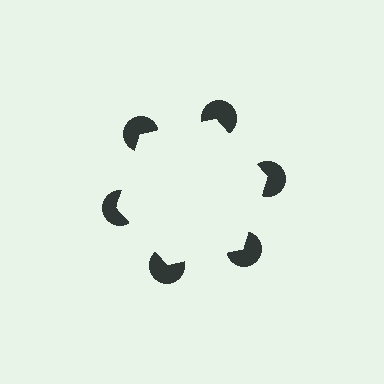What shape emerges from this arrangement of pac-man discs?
An illusory hexagon — its edges are inferred from the aligned wedge cuts in the pac-man discs, not physically drawn.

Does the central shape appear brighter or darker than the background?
It typically appears slightly brighter than the background, even though no actual brightness change is drawn.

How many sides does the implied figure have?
6 sides.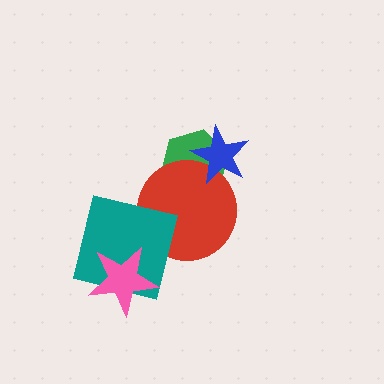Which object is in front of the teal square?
The pink star is in front of the teal square.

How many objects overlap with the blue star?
2 objects overlap with the blue star.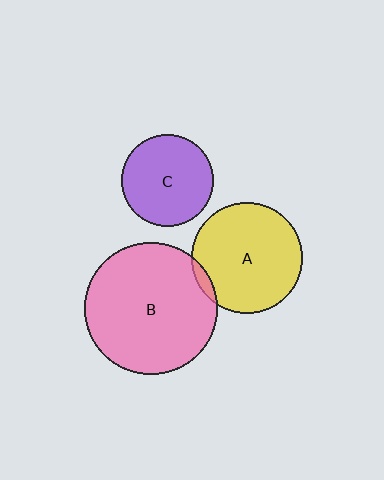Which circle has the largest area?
Circle B (pink).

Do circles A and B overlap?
Yes.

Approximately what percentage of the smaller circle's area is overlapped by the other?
Approximately 5%.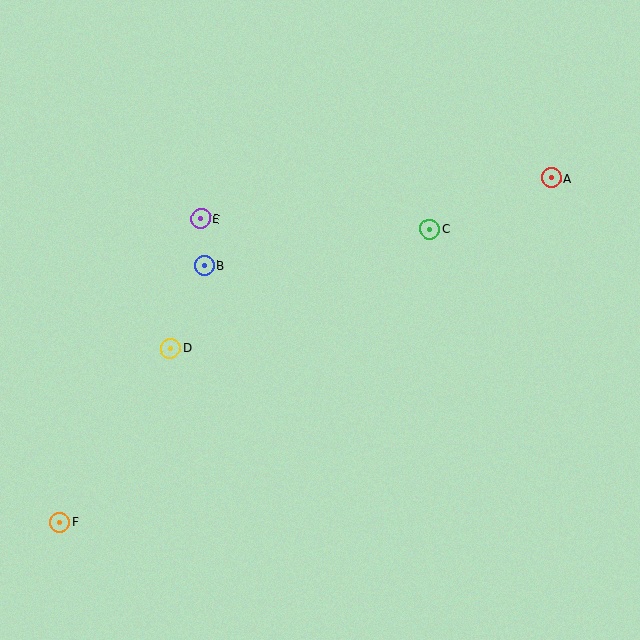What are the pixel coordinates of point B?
Point B is at (204, 265).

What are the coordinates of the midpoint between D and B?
The midpoint between D and B is at (187, 307).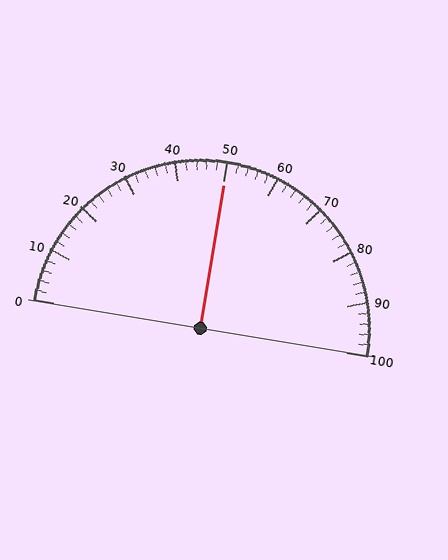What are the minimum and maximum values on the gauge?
The gauge ranges from 0 to 100.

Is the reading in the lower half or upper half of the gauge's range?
The reading is in the upper half of the range (0 to 100).